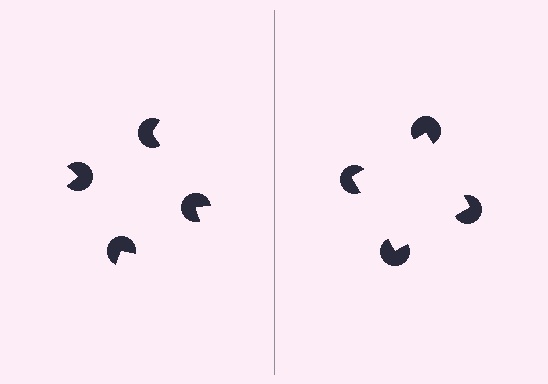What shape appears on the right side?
An illusory square.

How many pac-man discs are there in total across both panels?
8 — 4 on each side.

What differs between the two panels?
The pac-man discs are positioned identically on both sides; only the wedge orientations differ. On the right they align to a square; on the left they are misaligned.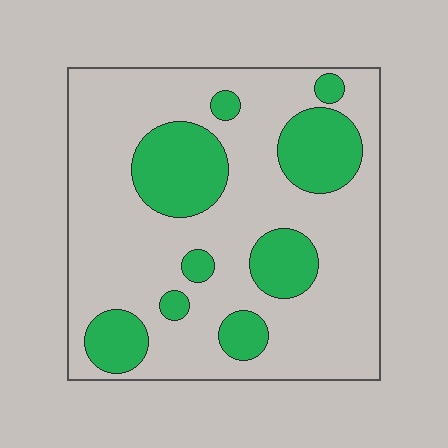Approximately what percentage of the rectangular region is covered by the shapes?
Approximately 25%.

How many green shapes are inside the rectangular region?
9.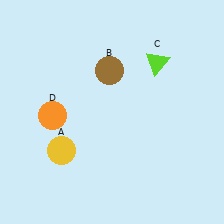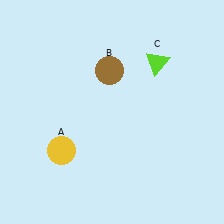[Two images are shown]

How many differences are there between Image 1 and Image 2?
There is 1 difference between the two images.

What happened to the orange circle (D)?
The orange circle (D) was removed in Image 2. It was in the bottom-left area of Image 1.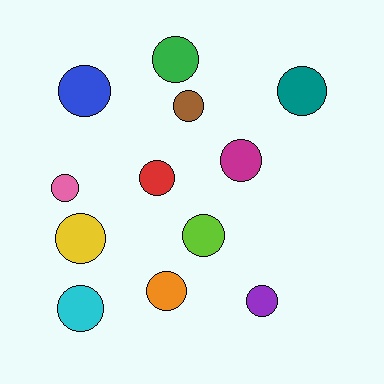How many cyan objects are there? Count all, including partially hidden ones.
There is 1 cyan object.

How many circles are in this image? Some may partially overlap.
There are 12 circles.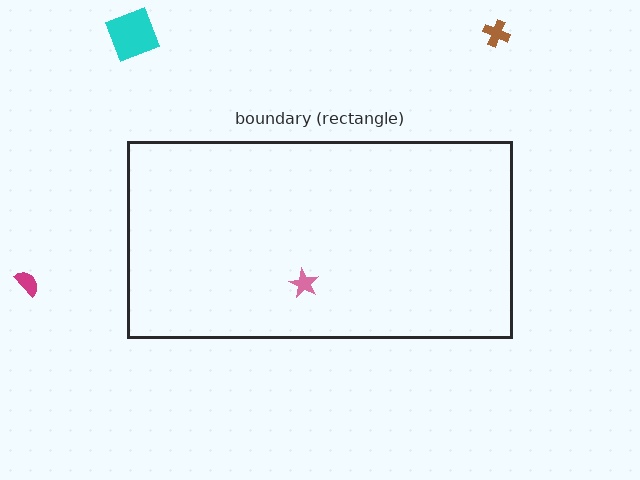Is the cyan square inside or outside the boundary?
Outside.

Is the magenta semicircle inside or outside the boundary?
Outside.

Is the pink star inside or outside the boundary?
Inside.